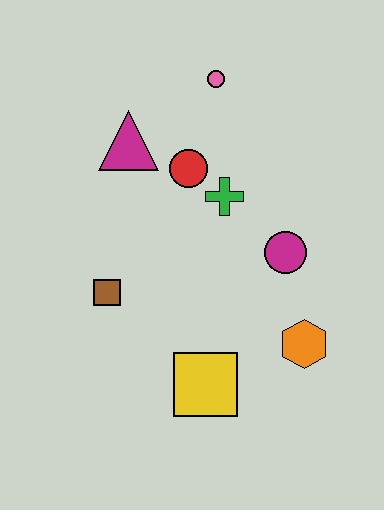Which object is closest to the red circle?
The green cross is closest to the red circle.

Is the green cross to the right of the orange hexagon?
No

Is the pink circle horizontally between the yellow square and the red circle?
No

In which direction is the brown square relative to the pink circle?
The brown square is below the pink circle.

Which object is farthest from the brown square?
The pink circle is farthest from the brown square.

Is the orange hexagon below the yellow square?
No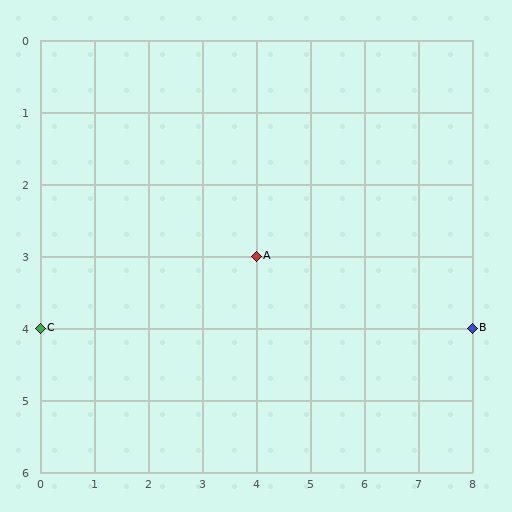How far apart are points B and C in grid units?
Points B and C are 8 columns apart.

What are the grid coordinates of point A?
Point A is at grid coordinates (4, 3).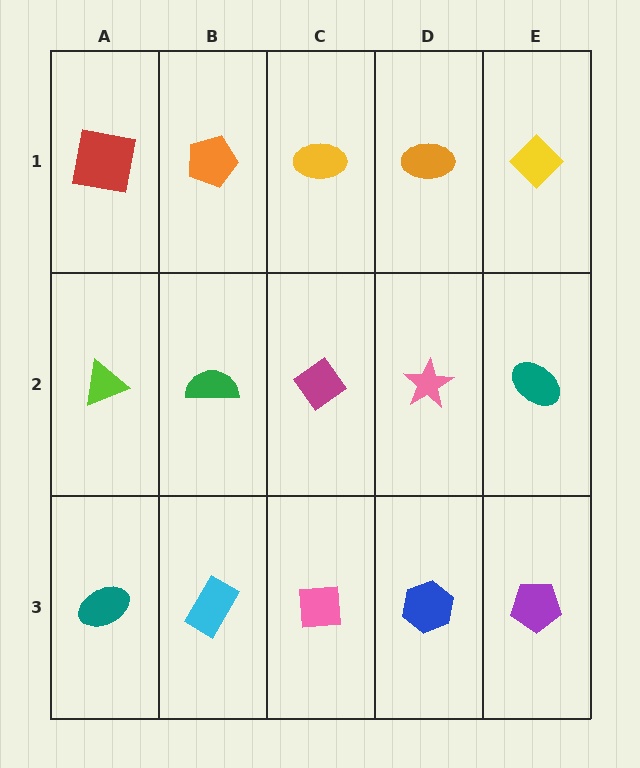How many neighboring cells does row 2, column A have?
3.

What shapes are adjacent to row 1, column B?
A green semicircle (row 2, column B), a red square (row 1, column A), a yellow ellipse (row 1, column C).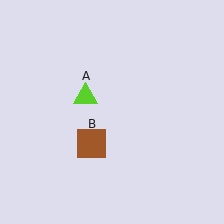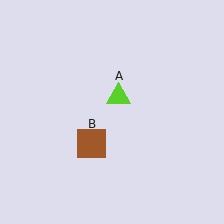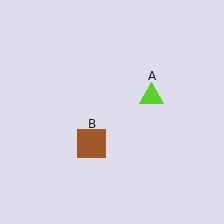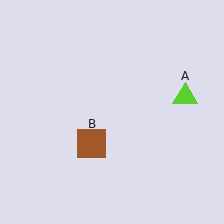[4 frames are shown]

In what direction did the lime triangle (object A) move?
The lime triangle (object A) moved right.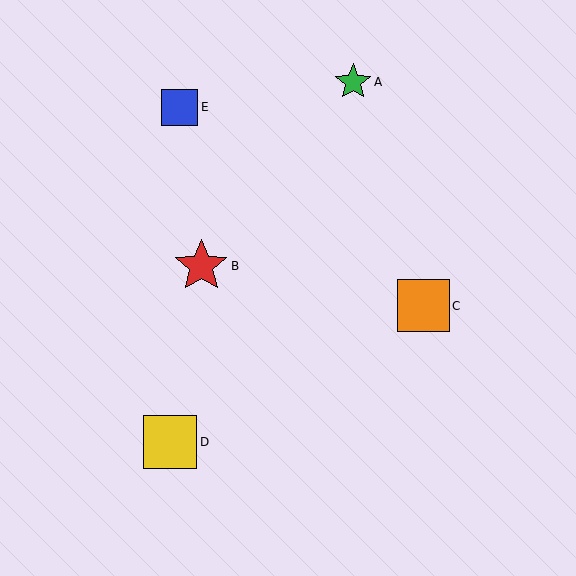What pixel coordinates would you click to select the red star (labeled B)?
Click at (201, 266) to select the red star B.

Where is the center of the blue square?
The center of the blue square is at (180, 107).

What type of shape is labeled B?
Shape B is a red star.